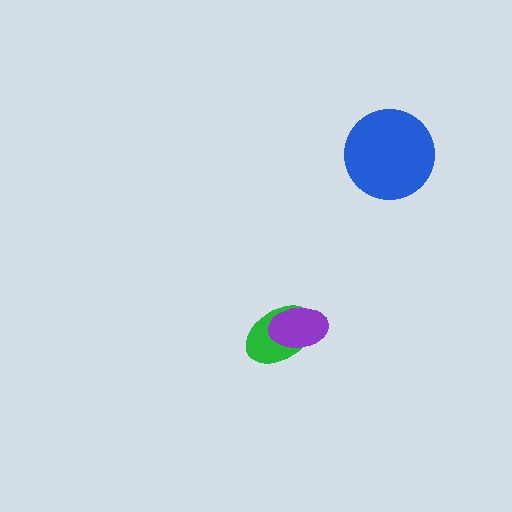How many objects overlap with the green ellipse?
1 object overlaps with the green ellipse.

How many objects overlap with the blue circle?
0 objects overlap with the blue circle.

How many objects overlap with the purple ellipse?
1 object overlaps with the purple ellipse.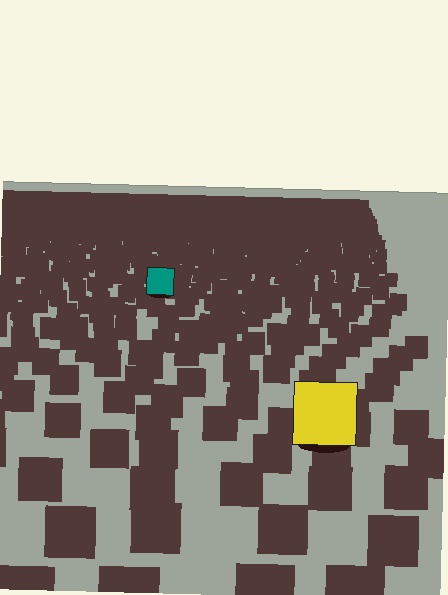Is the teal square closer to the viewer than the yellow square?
No. The yellow square is closer — you can tell from the texture gradient: the ground texture is coarser near it.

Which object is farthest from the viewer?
The teal square is farthest from the viewer. It appears smaller and the ground texture around it is denser.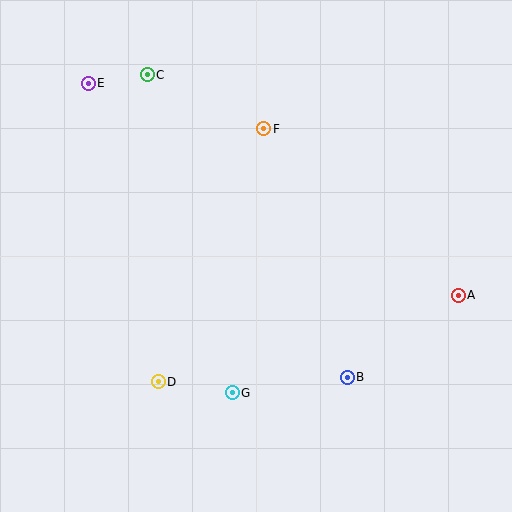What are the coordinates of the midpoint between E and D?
The midpoint between E and D is at (123, 233).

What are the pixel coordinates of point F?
Point F is at (264, 129).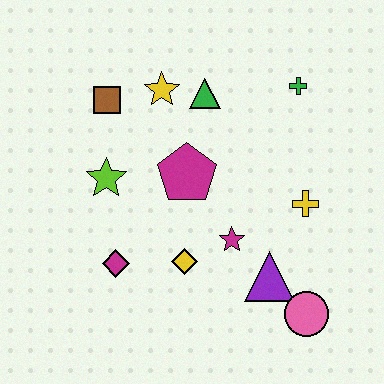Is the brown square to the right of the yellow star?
No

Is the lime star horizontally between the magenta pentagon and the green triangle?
No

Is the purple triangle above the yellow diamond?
No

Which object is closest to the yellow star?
The green triangle is closest to the yellow star.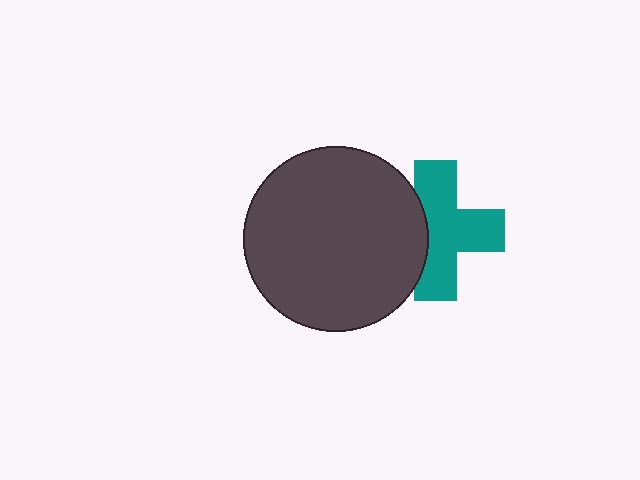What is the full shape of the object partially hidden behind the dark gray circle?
The partially hidden object is a teal cross.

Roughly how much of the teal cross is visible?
Most of it is visible (roughly 70%).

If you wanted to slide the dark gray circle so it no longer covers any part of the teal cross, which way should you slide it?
Slide it left — that is the most direct way to separate the two shapes.